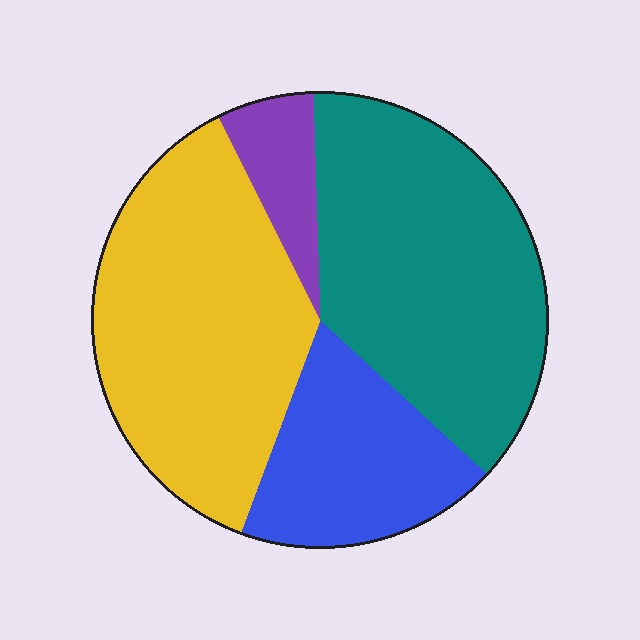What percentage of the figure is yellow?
Yellow takes up about three eighths (3/8) of the figure.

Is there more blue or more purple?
Blue.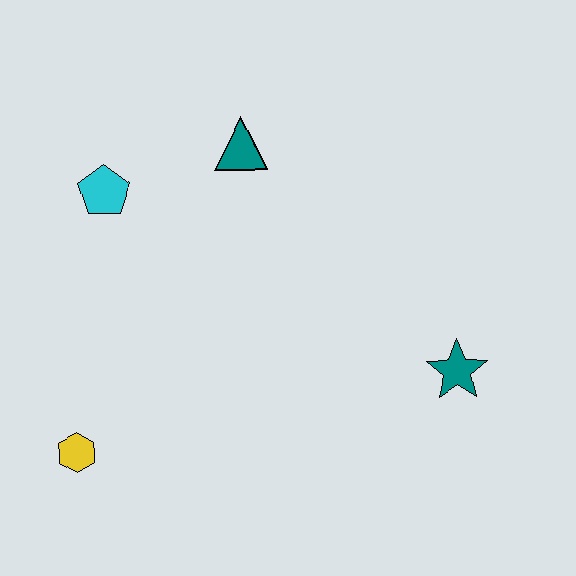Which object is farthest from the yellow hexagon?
The teal star is farthest from the yellow hexagon.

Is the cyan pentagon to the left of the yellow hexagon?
No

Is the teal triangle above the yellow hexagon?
Yes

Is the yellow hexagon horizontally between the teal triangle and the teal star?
No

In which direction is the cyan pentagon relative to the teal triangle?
The cyan pentagon is to the left of the teal triangle.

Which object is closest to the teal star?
The teal triangle is closest to the teal star.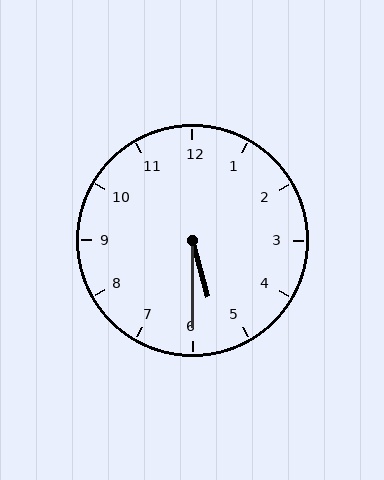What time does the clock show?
5:30.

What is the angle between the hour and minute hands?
Approximately 15 degrees.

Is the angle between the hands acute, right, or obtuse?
It is acute.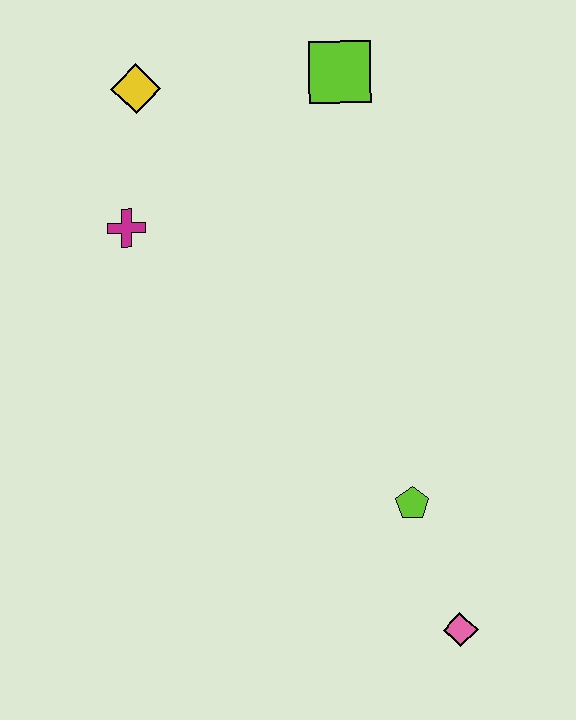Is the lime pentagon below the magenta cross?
Yes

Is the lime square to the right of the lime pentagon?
No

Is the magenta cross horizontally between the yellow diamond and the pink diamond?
No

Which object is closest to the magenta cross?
The yellow diamond is closest to the magenta cross.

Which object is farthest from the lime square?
The pink diamond is farthest from the lime square.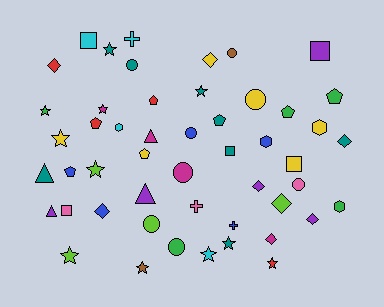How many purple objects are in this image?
There are 5 purple objects.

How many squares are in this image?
There are 5 squares.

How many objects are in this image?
There are 50 objects.